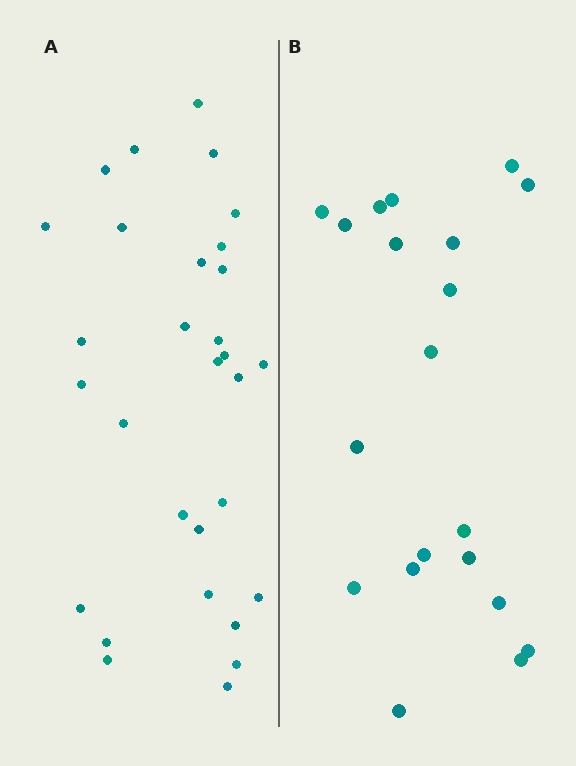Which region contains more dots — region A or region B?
Region A (the left region) has more dots.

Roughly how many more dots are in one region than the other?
Region A has roughly 10 or so more dots than region B.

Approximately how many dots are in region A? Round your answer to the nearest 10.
About 30 dots.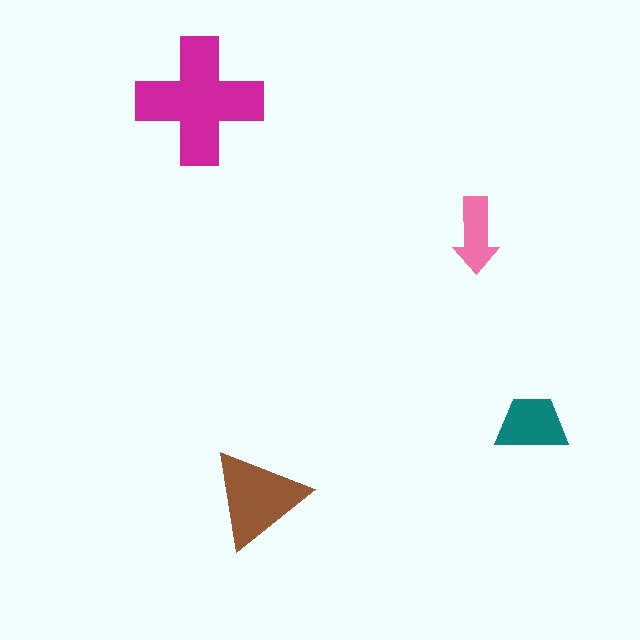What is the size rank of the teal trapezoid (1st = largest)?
3rd.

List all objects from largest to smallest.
The magenta cross, the brown triangle, the teal trapezoid, the pink arrow.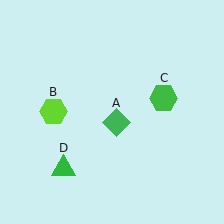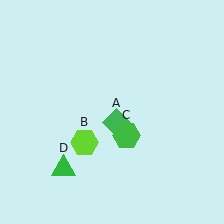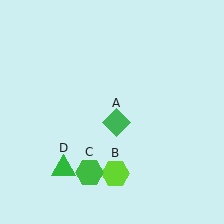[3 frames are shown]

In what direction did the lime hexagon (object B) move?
The lime hexagon (object B) moved down and to the right.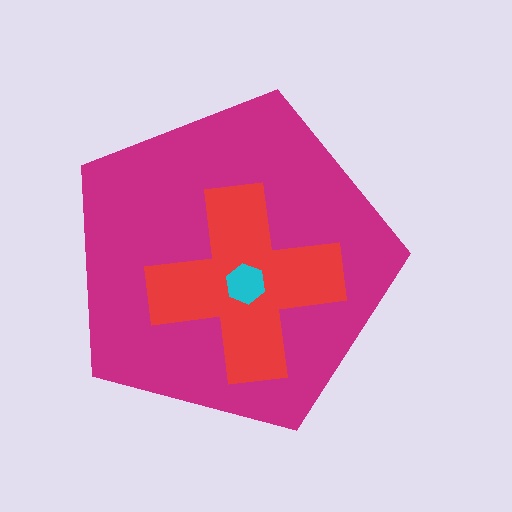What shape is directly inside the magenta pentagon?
The red cross.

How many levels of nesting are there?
3.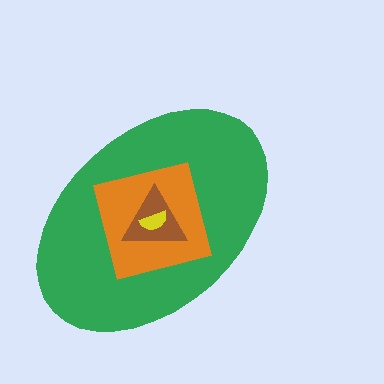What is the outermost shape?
The green ellipse.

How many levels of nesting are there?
4.